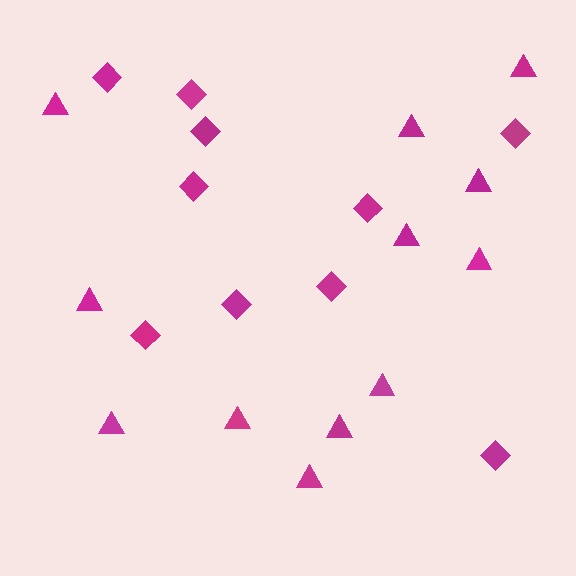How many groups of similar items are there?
There are 2 groups: one group of triangles (12) and one group of diamonds (10).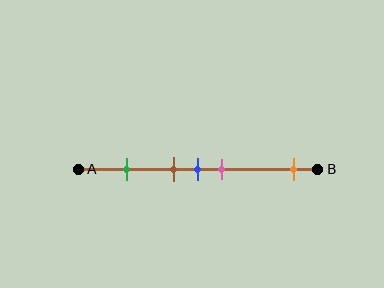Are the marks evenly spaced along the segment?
No, the marks are not evenly spaced.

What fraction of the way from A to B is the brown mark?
The brown mark is approximately 40% (0.4) of the way from A to B.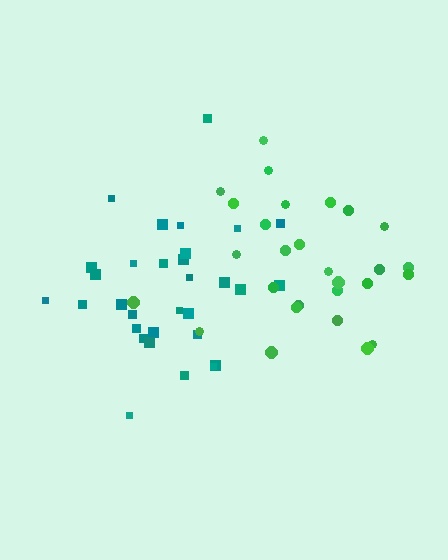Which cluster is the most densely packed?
Teal.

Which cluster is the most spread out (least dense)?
Green.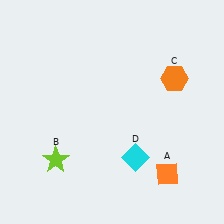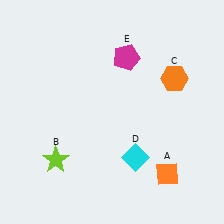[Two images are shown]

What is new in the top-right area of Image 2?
A magenta pentagon (E) was added in the top-right area of Image 2.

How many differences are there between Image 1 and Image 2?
There is 1 difference between the two images.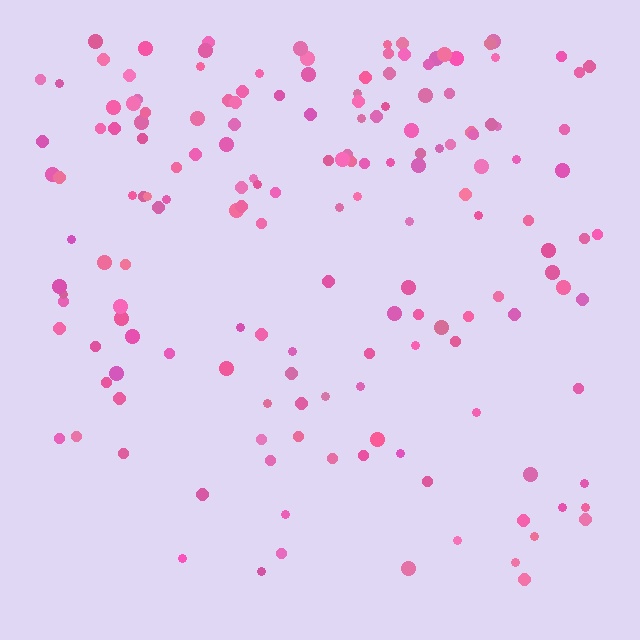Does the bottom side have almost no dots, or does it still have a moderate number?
Still a moderate number, just noticeably fewer than the top.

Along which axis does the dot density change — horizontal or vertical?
Vertical.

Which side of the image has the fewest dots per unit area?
The bottom.